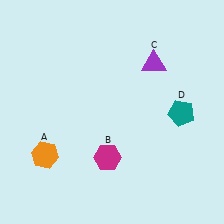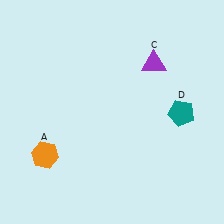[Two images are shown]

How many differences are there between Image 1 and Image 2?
There is 1 difference between the two images.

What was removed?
The magenta hexagon (B) was removed in Image 2.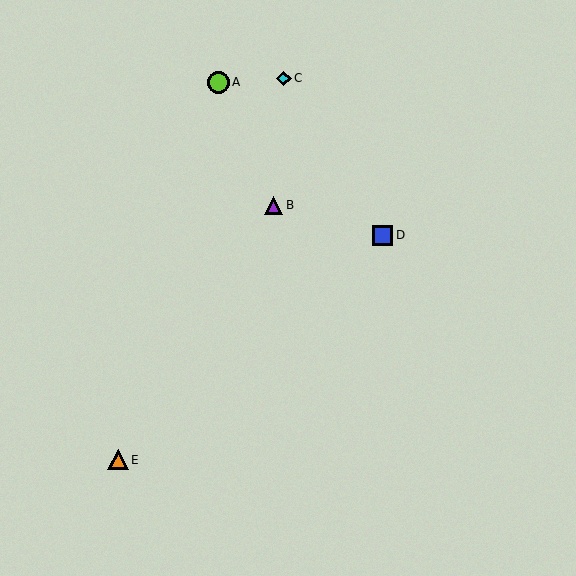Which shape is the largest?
The lime circle (labeled A) is the largest.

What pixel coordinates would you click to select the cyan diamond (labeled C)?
Click at (284, 78) to select the cyan diamond C.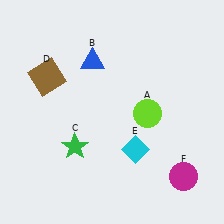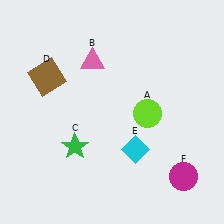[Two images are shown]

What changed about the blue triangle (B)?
In Image 1, B is blue. In Image 2, it changed to pink.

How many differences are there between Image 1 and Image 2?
There is 1 difference between the two images.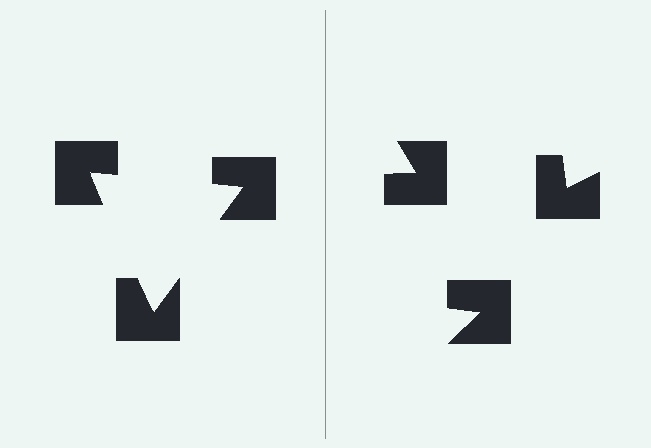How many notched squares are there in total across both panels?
6 — 3 on each side.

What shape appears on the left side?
An illusory triangle.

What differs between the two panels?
The notched squares are positioned identically on both sides; only the wedge orientations differ. On the left they align to a triangle; on the right they are misaligned.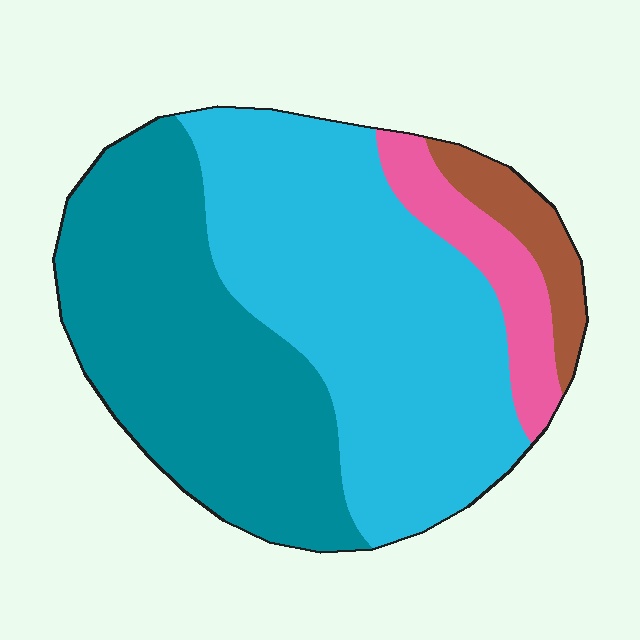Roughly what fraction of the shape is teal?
Teal covers 39% of the shape.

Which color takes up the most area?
Cyan, at roughly 45%.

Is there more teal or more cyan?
Cyan.